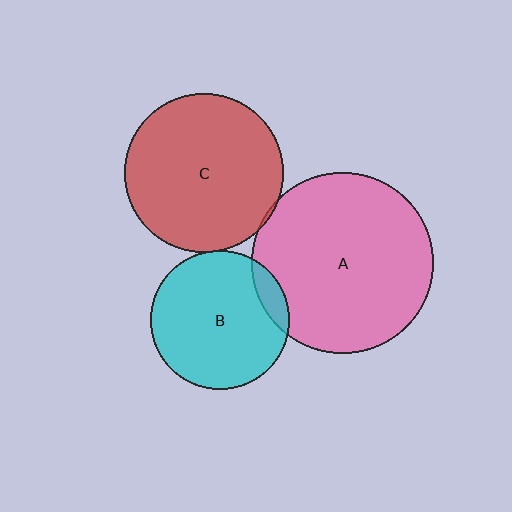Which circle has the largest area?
Circle A (pink).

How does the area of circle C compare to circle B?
Approximately 1.3 times.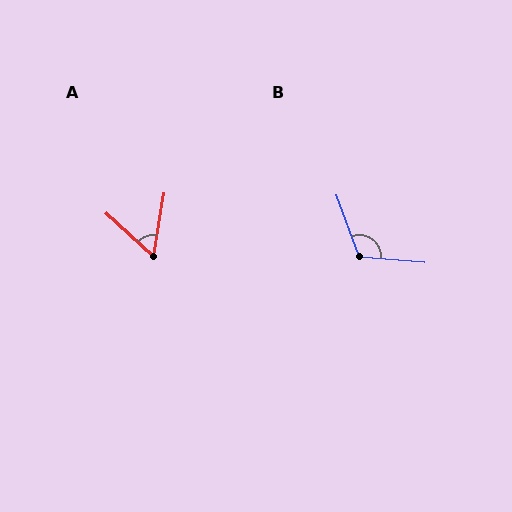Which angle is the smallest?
A, at approximately 57 degrees.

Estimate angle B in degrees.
Approximately 115 degrees.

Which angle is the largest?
B, at approximately 115 degrees.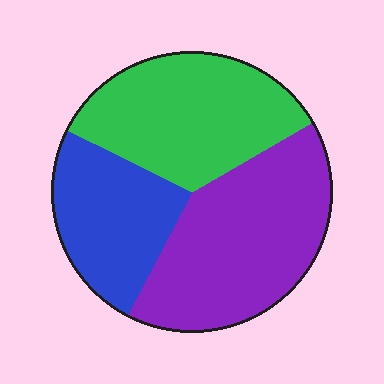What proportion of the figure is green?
Green takes up about one third (1/3) of the figure.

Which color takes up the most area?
Purple, at roughly 40%.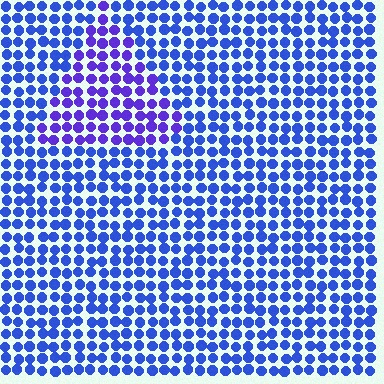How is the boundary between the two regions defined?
The boundary is defined purely by a slight shift in hue (about 30 degrees). Spacing, size, and orientation are identical on both sides.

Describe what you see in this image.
The image is filled with small blue elements in a uniform arrangement. A triangle-shaped region is visible where the elements are tinted to a slightly different hue, forming a subtle color boundary.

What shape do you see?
I see a triangle.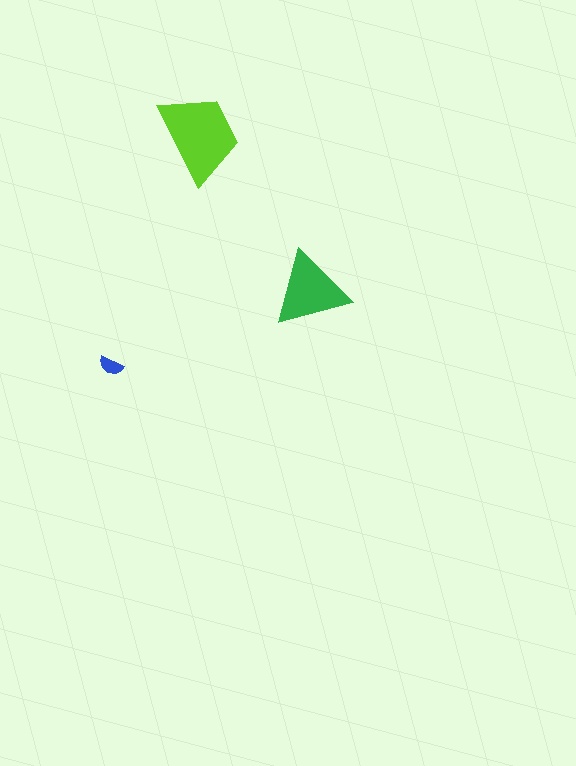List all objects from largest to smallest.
The lime trapezoid, the green triangle, the blue semicircle.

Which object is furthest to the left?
The blue semicircle is leftmost.